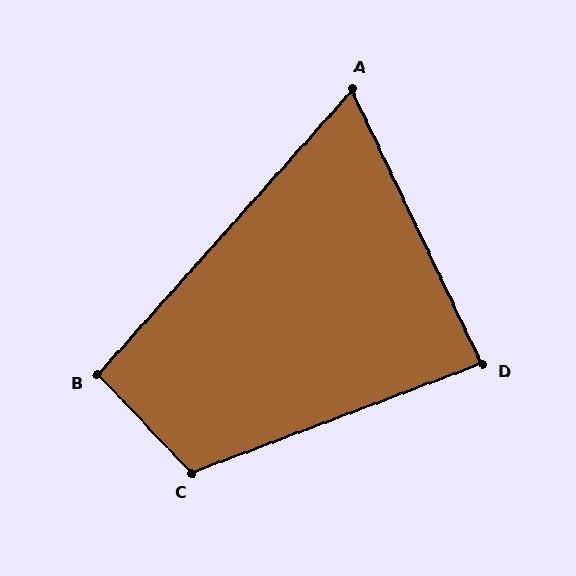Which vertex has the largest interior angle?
C, at approximately 113 degrees.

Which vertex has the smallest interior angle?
A, at approximately 67 degrees.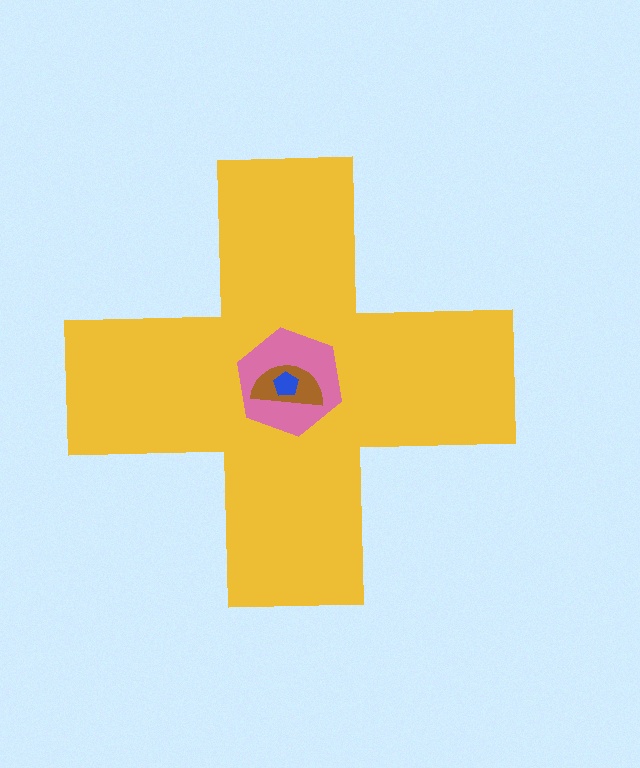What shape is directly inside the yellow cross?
The pink hexagon.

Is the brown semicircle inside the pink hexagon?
Yes.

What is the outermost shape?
The yellow cross.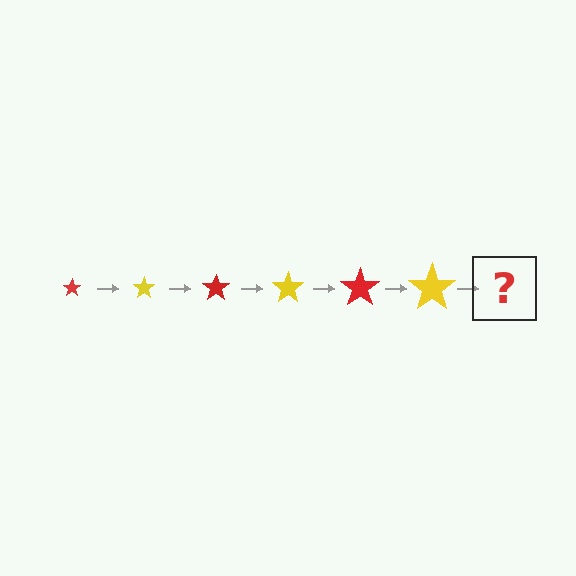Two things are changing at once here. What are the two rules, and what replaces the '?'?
The two rules are that the star grows larger each step and the color cycles through red and yellow. The '?' should be a red star, larger than the previous one.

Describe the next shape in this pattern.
It should be a red star, larger than the previous one.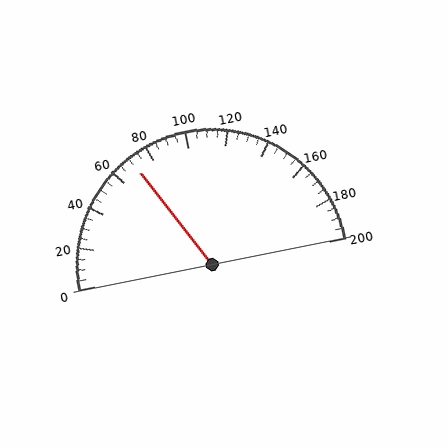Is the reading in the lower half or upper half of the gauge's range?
The reading is in the lower half of the range (0 to 200).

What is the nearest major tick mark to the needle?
The nearest major tick mark is 80.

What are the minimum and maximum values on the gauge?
The gauge ranges from 0 to 200.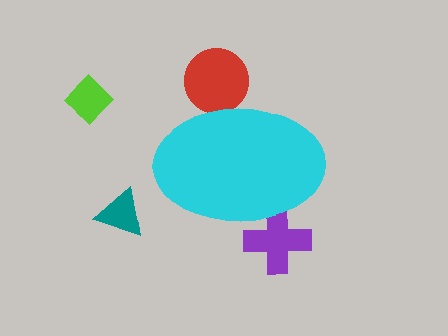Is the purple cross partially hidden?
Yes, the purple cross is partially hidden behind the cyan ellipse.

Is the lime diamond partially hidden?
No, the lime diamond is fully visible.